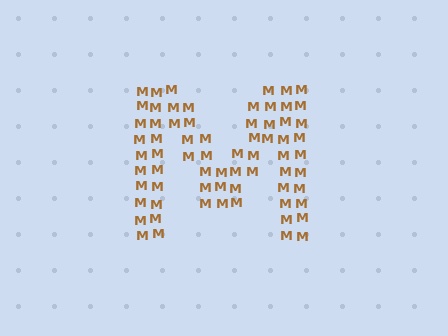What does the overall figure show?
The overall figure shows the letter M.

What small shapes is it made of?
It is made of small letter M's.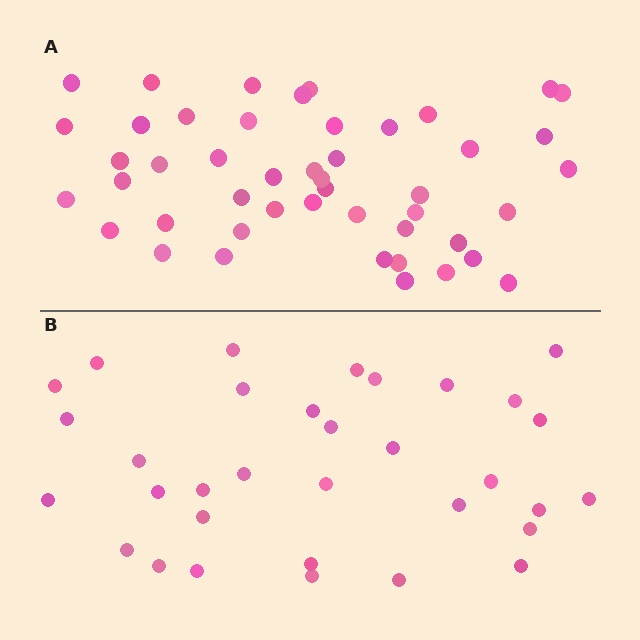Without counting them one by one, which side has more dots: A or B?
Region A (the top region) has more dots.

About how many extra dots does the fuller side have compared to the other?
Region A has approximately 15 more dots than region B.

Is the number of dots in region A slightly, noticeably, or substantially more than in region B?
Region A has noticeably more, but not dramatically so. The ratio is roughly 1.4 to 1.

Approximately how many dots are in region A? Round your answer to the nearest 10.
About 50 dots. (The exact count is 47, which rounds to 50.)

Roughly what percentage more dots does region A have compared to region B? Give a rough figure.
About 40% more.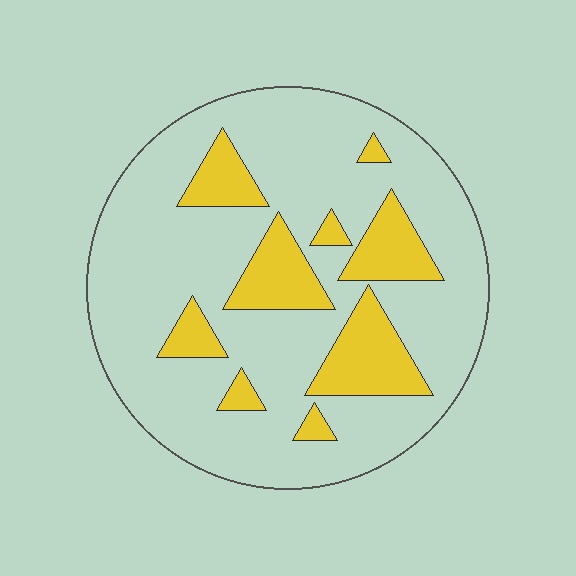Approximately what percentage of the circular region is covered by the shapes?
Approximately 20%.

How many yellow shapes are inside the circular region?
9.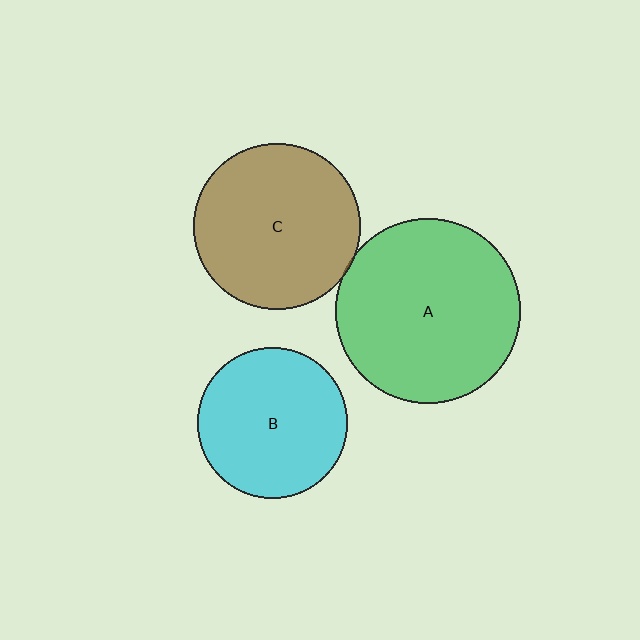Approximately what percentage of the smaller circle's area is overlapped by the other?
Approximately 5%.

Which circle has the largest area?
Circle A (green).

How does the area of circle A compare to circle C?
Approximately 1.2 times.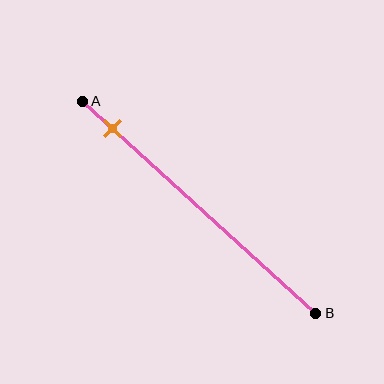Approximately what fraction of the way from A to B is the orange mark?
The orange mark is approximately 15% of the way from A to B.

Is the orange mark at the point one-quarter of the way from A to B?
No, the mark is at about 15% from A, not at the 25% one-quarter point.